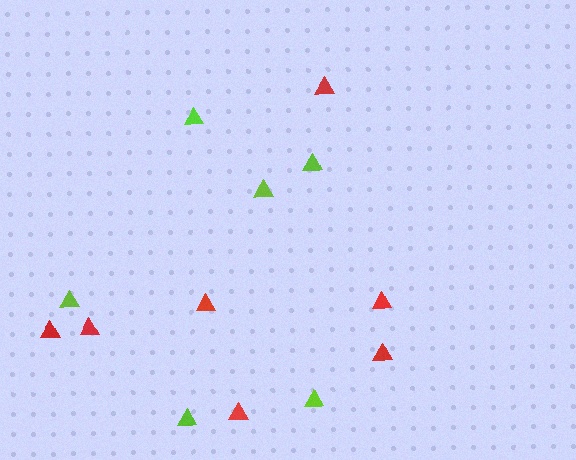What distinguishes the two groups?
There are 2 groups: one group of lime triangles (6) and one group of red triangles (7).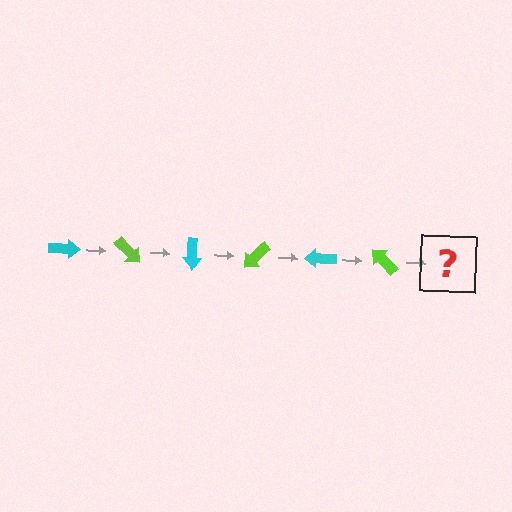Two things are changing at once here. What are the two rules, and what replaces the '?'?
The two rules are that it rotates 45 degrees each step and the color cycles through cyan and lime. The '?' should be a cyan arrow, rotated 270 degrees from the start.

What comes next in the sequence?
The next element should be a cyan arrow, rotated 270 degrees from the start.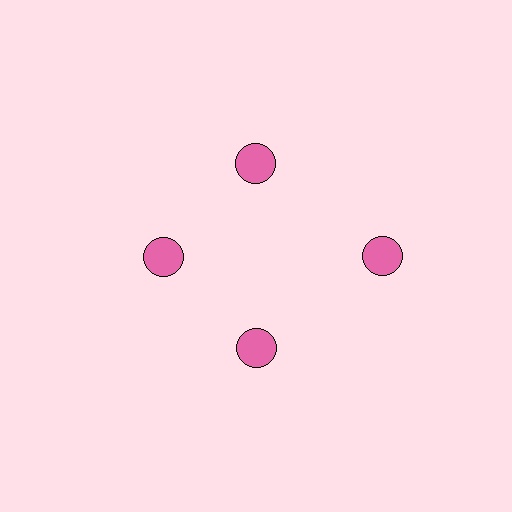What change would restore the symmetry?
The symmetry would be restored by moving it inward, back onto the ring so that all 4 circles sit at equal angles and equal distance from the center.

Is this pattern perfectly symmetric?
No. The 4 pink circles are arranged in a ring, but one element near the 3 o'clock position is pushed outward from the center, breaking the 4-fold rotational symmetry.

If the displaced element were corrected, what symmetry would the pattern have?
It would have 4-fold rotational symmetry — the pattern would map onto itself every 90 degrees.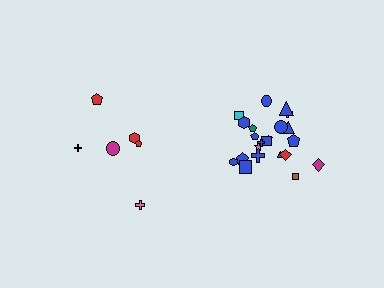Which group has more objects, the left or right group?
The right group.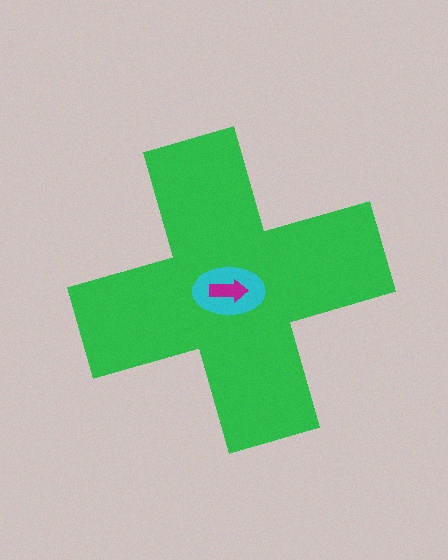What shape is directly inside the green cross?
The cyan ellipse.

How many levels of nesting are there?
3.